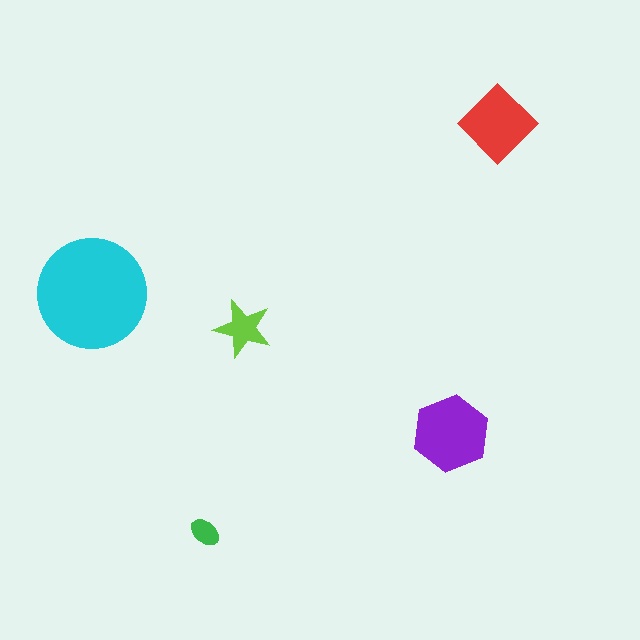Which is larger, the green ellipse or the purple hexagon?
The purple hexagon.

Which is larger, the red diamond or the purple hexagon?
The purple hexagon.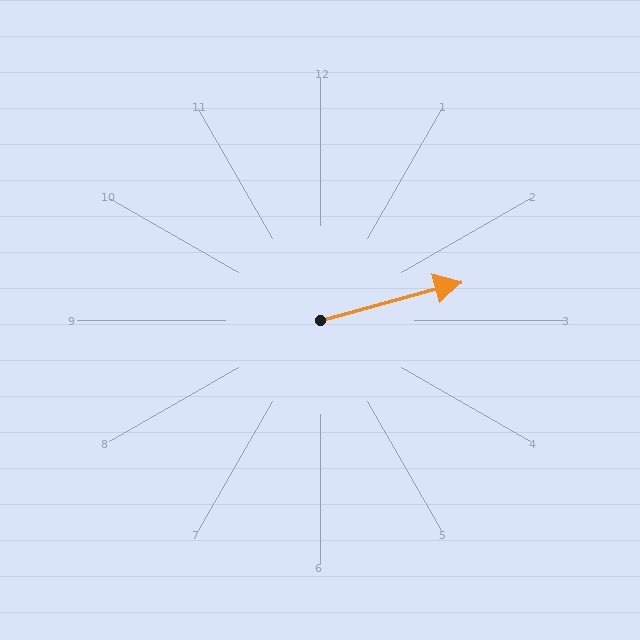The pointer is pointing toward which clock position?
Roughly 2 o'clock.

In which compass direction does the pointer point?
East.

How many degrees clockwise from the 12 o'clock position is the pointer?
Approximately 75 degrees.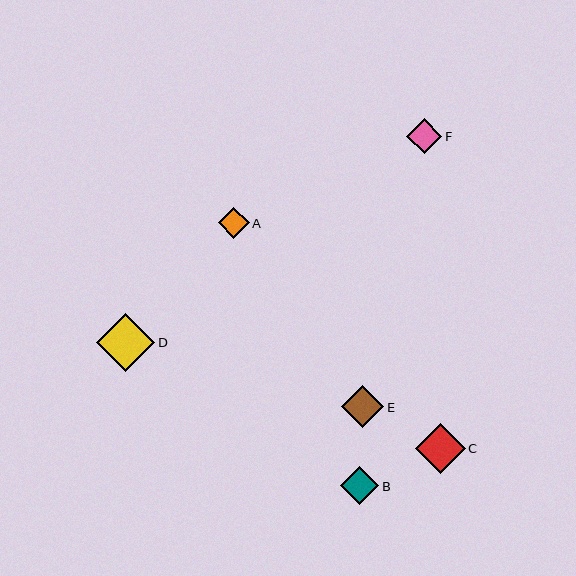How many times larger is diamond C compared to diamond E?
Diamond C is approximately 1.2 times the size of diamond E.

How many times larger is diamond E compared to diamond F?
Diamond E is approximately 1.2 times the size of diamond F.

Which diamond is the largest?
Diamond D is the largest with a size of approximately 58 pixels.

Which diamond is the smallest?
Diamond A is the smallest with a size of approximately 31 pixels.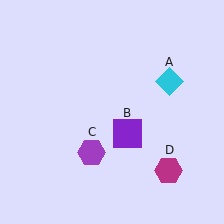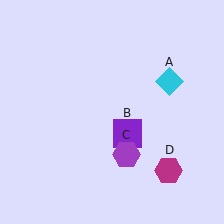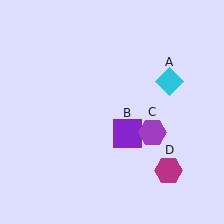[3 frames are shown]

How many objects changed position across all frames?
1 object changed position: purple hexagon (object C).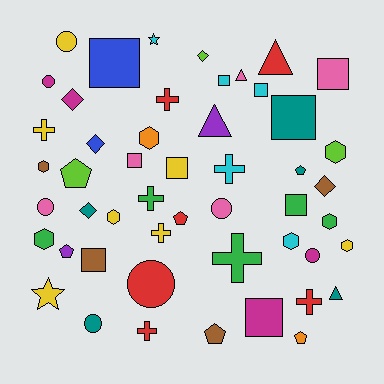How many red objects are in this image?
There are 6 red objects.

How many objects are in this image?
There are 50 objects.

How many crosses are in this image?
There are 8 crosses.